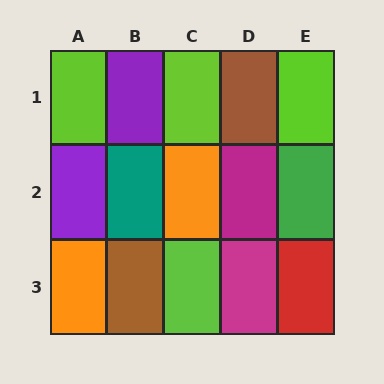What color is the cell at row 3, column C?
Lime.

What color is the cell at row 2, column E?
Green.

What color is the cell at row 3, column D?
Magenta.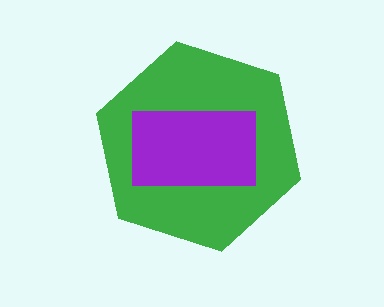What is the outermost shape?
The green hexagon.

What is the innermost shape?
The purple rectangle.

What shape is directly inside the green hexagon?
The purple rectangle.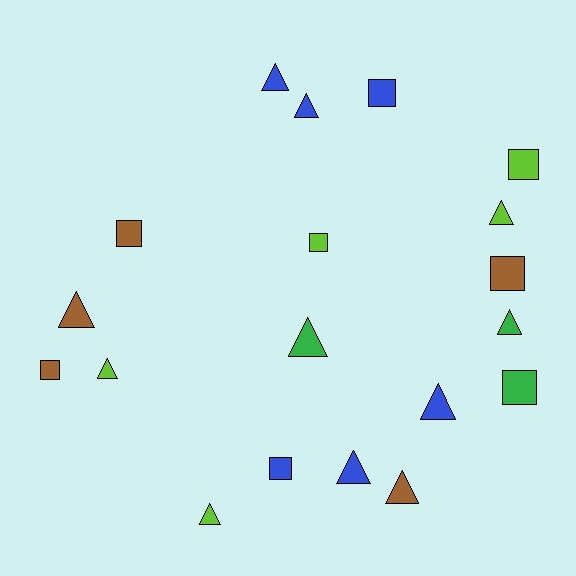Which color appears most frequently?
Blue, with 6 objects.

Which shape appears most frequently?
Triangle, with 11 objects.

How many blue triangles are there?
There are 4 blue triangles.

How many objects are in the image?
There are 19 objects.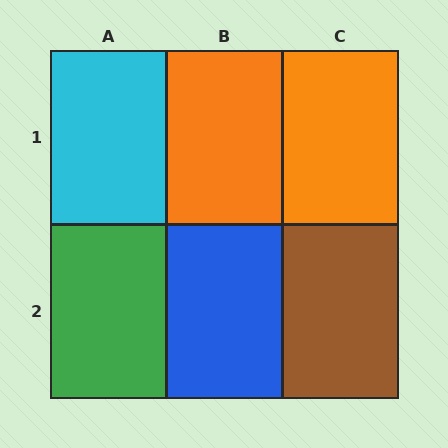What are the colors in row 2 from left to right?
Green, blue, brown.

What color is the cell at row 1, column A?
Cyan.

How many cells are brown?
1 cell is brown.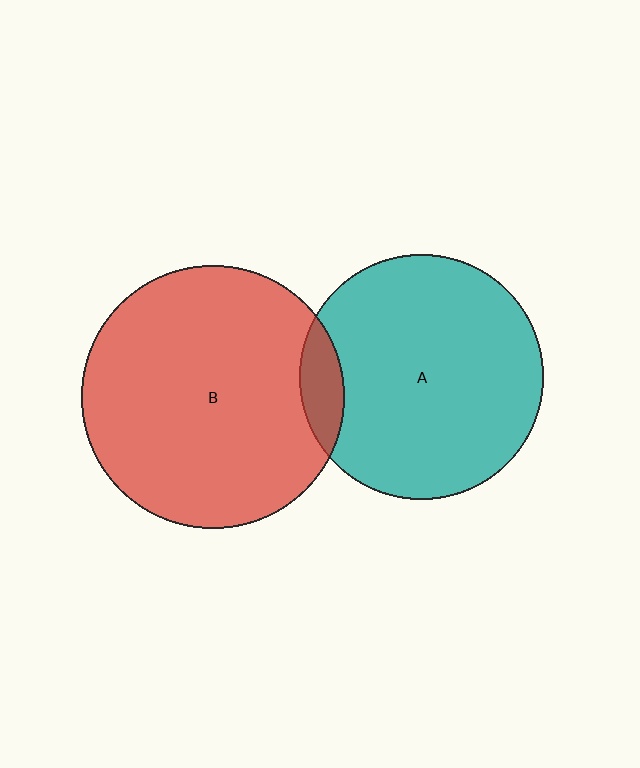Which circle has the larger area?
Circle B (red).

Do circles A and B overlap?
Yes.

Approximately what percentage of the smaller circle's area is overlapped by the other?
Approximately 10%.